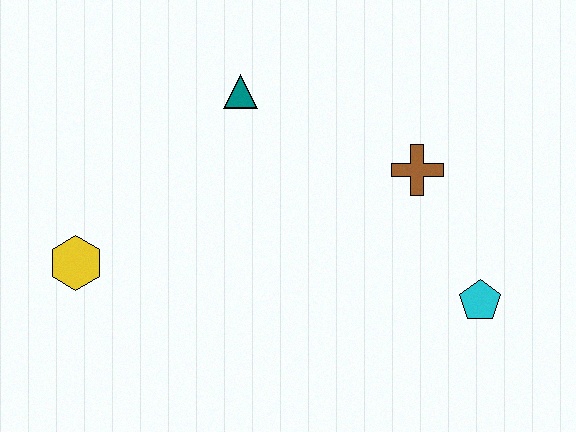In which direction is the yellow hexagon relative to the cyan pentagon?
The yellow hexagon is to the left of the cyan pentagon.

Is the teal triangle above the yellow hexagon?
Yes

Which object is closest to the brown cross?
The cyan pentagon is closest to the brown cross.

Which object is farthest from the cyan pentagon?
The yellow hexagon is farthest from the cyan pentagon.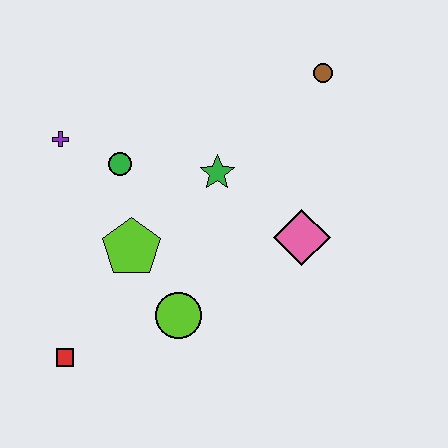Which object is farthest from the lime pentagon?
The brown circle is farthest from the lime pentagon.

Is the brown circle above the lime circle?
Yes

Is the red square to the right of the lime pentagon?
No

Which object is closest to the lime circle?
The lime pentagon is closest to the lime circle.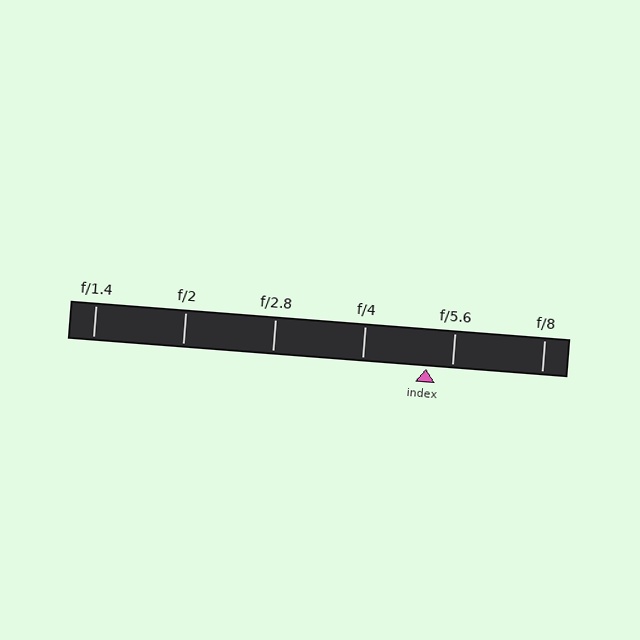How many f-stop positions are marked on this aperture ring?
There are 6 f-stop positions marked.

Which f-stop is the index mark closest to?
The index mark is closest to f/5.6.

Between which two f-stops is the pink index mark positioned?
The index mark is between f/4 and f/5.6.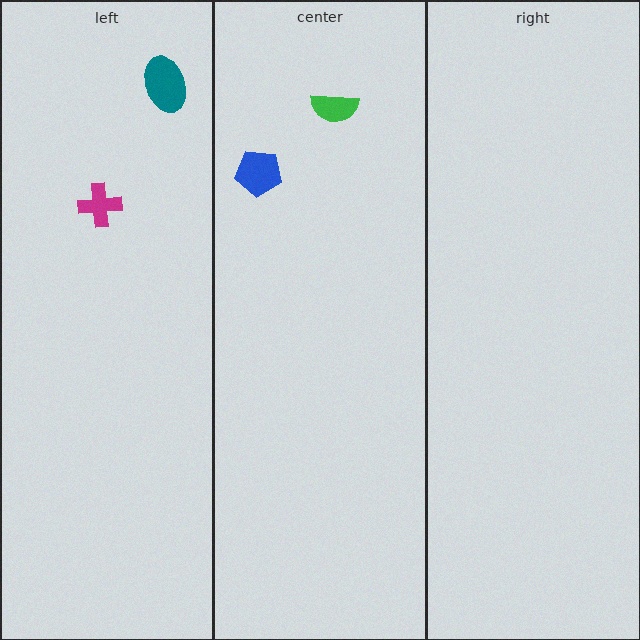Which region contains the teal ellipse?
The left region.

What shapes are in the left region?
The teal ellipse, the magenta cross.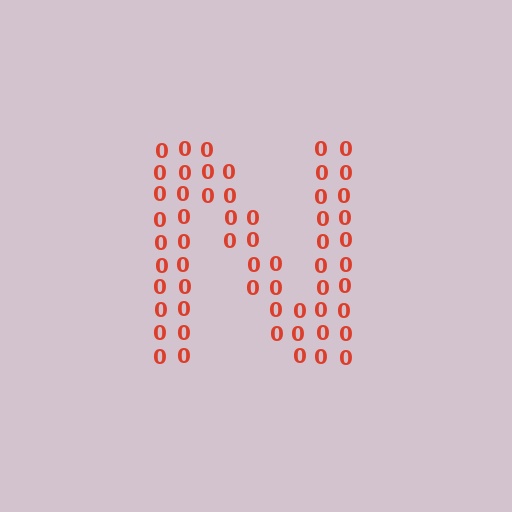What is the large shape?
The large shape is the letter N.